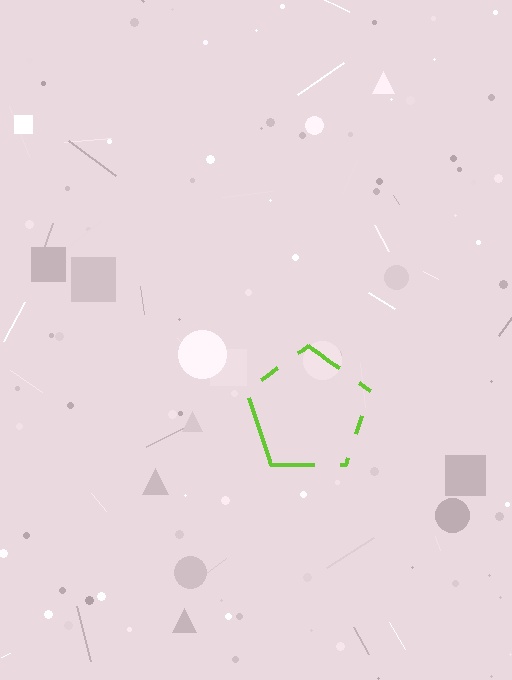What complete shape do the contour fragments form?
The contour fragments form a pentagon.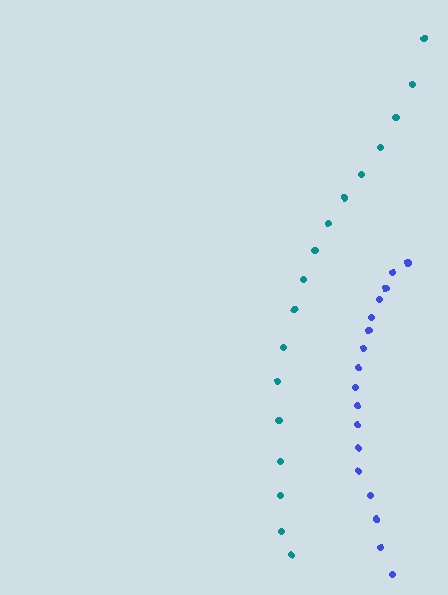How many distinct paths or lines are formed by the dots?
There are 2 distinct paths.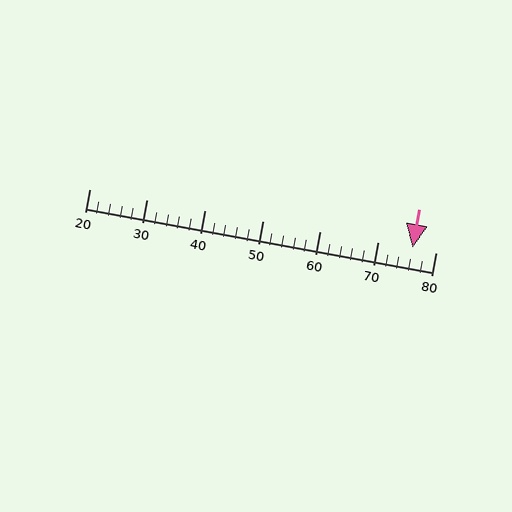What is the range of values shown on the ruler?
The ruler shows values from 20 to 80.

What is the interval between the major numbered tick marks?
The major tick marks are spaced 10 units apart.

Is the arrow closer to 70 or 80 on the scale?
The arrow is closer to 80.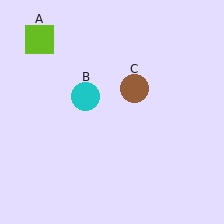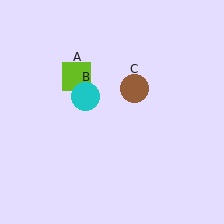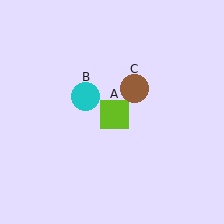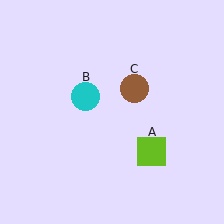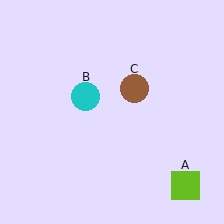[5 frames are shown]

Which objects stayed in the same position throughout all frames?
Cyan circle (object B) and brown circle (object C) remained stationary.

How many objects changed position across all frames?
1 object changed position: lime square (object A).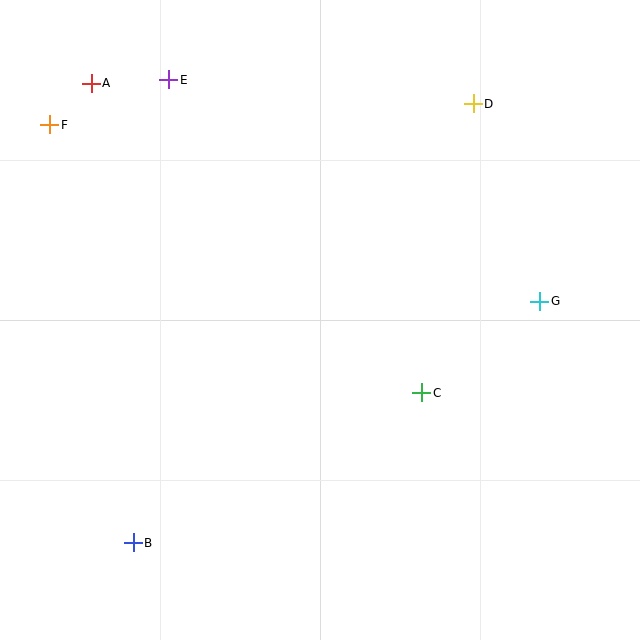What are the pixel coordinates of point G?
Point G is at (540, 302).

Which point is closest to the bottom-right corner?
Point C is closest to the bottom-right corner.